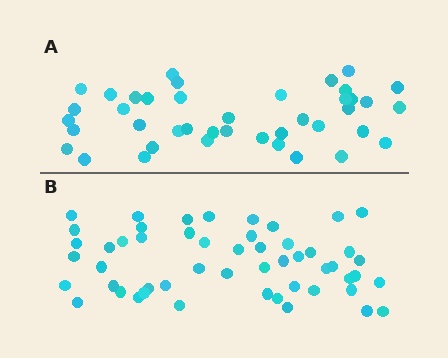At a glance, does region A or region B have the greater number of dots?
Region B (the bottom region) has more dots.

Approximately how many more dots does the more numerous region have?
Region B has roughly 12 or so more dots than region A.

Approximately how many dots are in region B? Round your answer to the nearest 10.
About 50 dots. (The exact count is 52, which rounds to 50.)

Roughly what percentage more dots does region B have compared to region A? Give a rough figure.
About 25% more.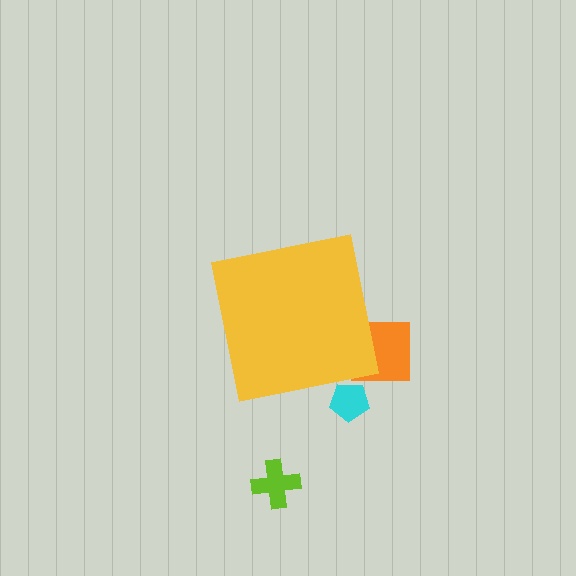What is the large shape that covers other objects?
A yellow square.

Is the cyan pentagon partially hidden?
Yes, the cyan pentagon is partially hidden behind the yellow square.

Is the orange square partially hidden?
Yes, the orange square is partially hidden behind the yellow square.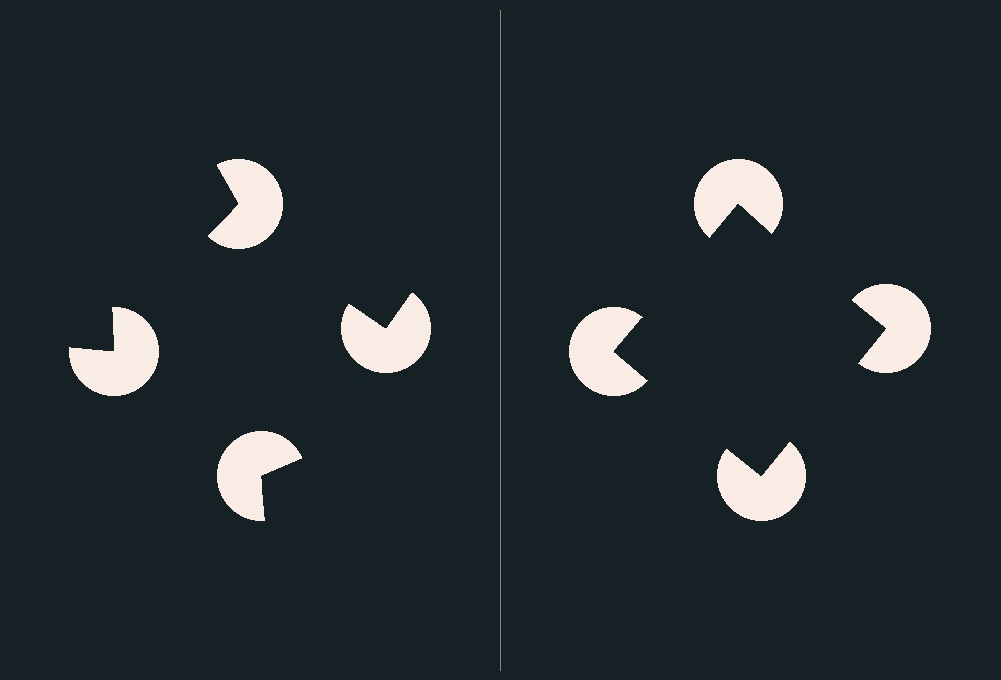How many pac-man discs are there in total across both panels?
8 — 4 on each side.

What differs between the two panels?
The pac-man discs are positioned identically on both sides; only the wedge orientations differ. On the right they align to a square; on the left they are misaligned.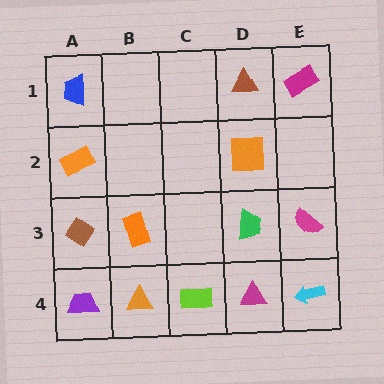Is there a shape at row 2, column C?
No, that cell is empty.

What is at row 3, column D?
A green trapezoid.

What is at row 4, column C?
A lime rectangle.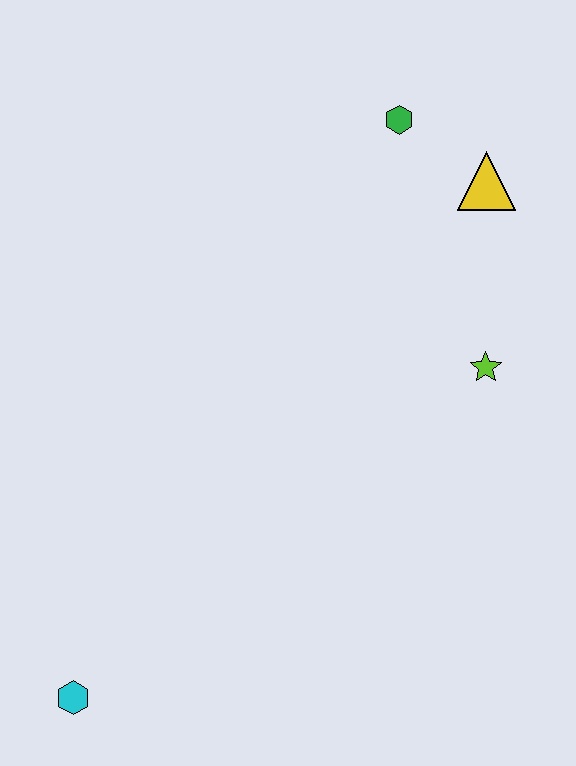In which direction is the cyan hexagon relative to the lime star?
The cyan hexagon is to the left of the lime star.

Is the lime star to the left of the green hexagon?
No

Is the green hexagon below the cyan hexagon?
No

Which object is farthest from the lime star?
The cyan hexagon is farthest from the lime star.